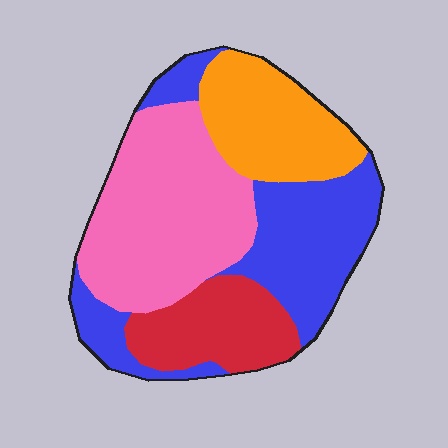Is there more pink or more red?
Pink.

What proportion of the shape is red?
Red takes up about one sixth (1/6) of the shape.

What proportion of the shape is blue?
Blue covers around 30% of the shape.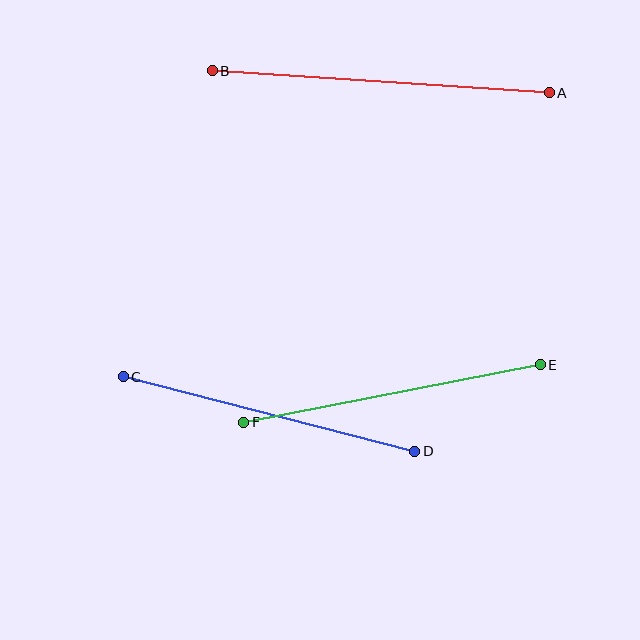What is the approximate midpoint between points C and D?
The midpoint is at approximately (269, 414) pixels.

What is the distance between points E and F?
The distance is approximately 302 pixels.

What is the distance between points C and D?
The distance is approximately 301 pixels.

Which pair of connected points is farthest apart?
Points A and B are farthest apart.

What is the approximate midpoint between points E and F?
The midpoint is at approximately (392, 393) pixels.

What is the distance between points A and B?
The distance is approximately 338 pixels.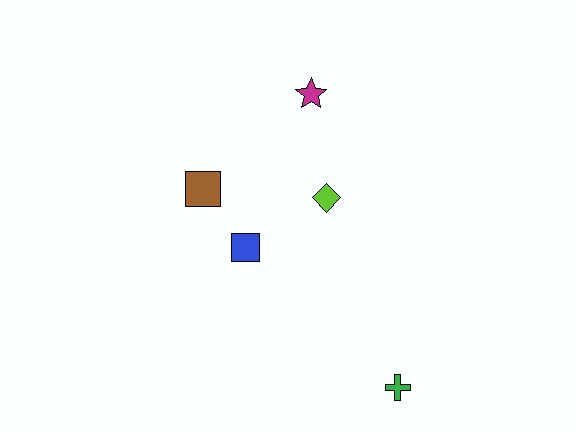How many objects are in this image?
There are 5 objects.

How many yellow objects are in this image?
There are no yellow objects.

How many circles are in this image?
There are no circles.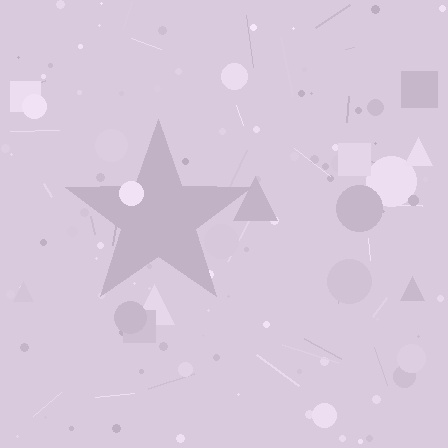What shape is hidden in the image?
A star is hidden in the image.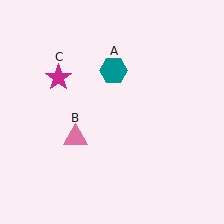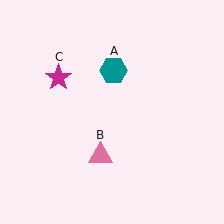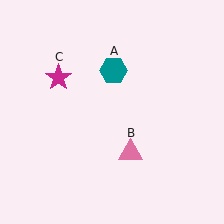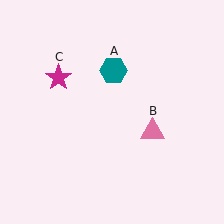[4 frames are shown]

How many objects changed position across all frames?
1 object changed position: pink triangle (object B).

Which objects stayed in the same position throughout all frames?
Teal hexagon (object A) and magenta star (object C) remained stationary.